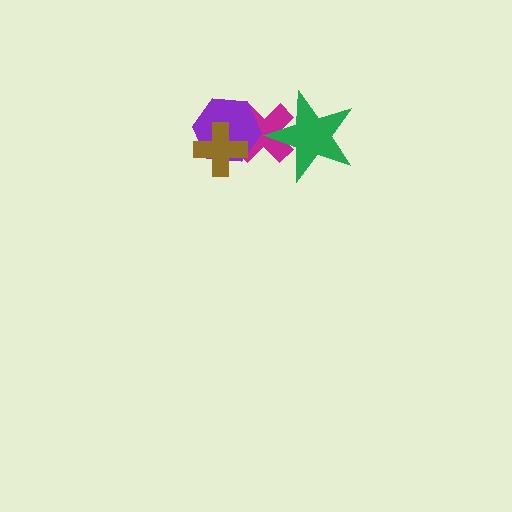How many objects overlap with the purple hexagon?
2 objects overlap with the purple hexagon.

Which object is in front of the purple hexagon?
The brown cross is in front of the purple hexagon.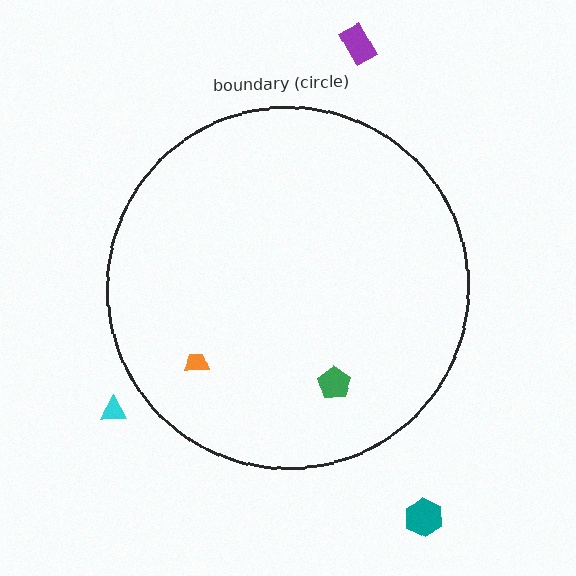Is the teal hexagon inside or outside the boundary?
Outside.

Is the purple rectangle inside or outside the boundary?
Outside.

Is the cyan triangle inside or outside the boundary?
Outside.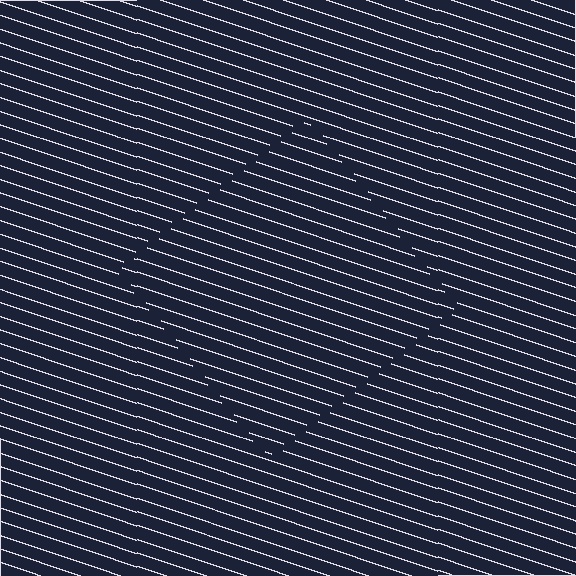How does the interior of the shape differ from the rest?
The interior of the shape contains the same grating, shifted by half a period — the contour is defined by the phase discontinuity where line-ends from the inner and outer gratings abut.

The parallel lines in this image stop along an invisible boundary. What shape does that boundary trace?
An illusory square. The interior of the shape contains the same grating, shifted by half a period — the contour is defined by the phase discontinuity where line-ends from the inner and outer gratings abut.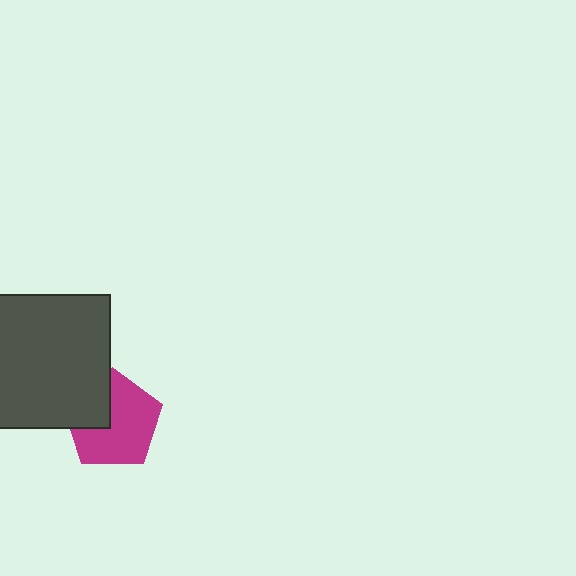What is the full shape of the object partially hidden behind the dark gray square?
The partially hidden object is a magenta pentagon.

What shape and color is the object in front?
The object in front is a dark gray square.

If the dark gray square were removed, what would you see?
You would see the complete magenta pentagon.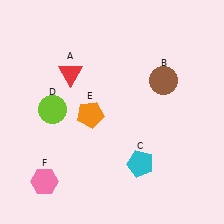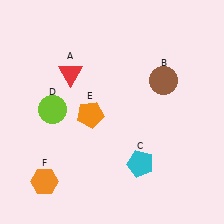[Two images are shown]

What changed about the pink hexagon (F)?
In Image 1, F is pink. In Image 2, it changed to orange.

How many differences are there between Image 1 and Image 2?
There is 1 difference between the two images.